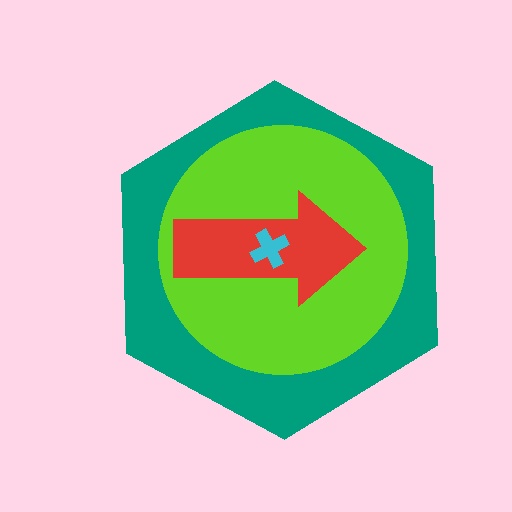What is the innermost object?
The cyan cross.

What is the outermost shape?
The teal hexagon.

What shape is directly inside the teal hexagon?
The lime circle.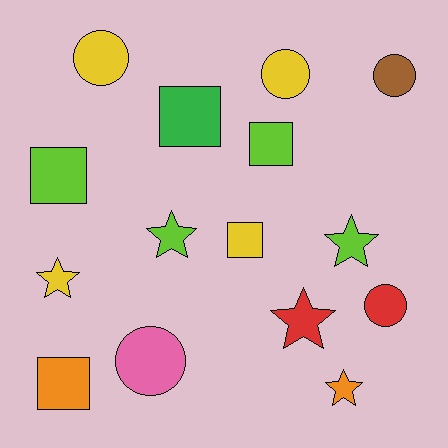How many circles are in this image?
There are 5 circles.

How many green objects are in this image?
There is 1 green object.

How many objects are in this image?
There are 15 objects.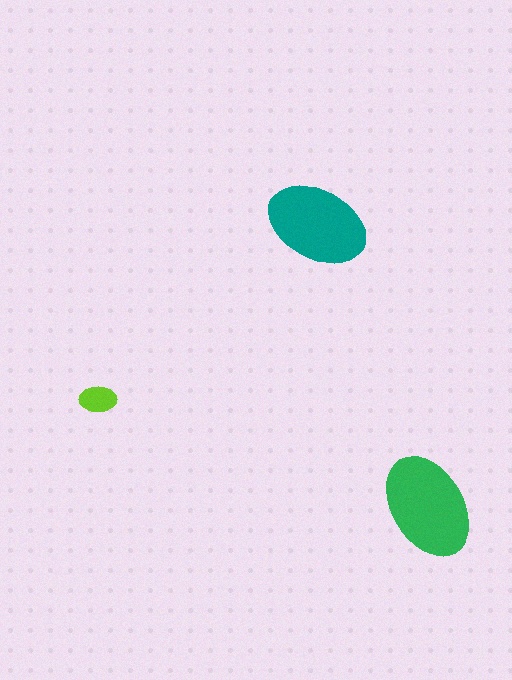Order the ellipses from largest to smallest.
the green one, the teal one, the lime one.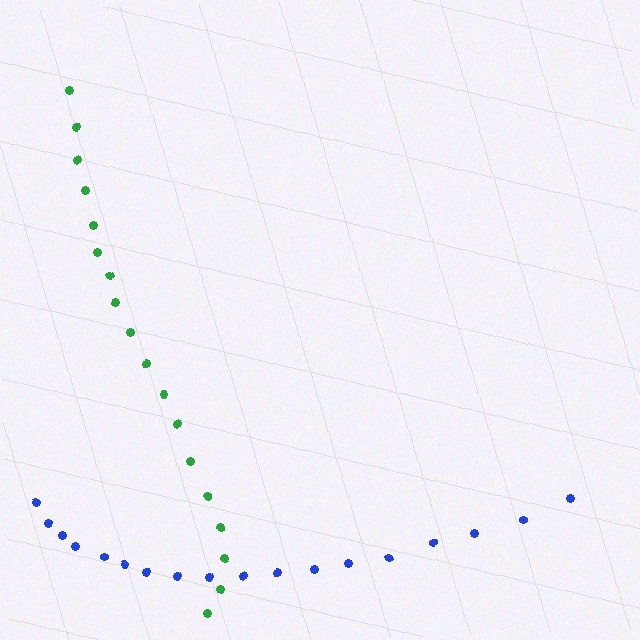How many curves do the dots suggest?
There are 2 distinct paths.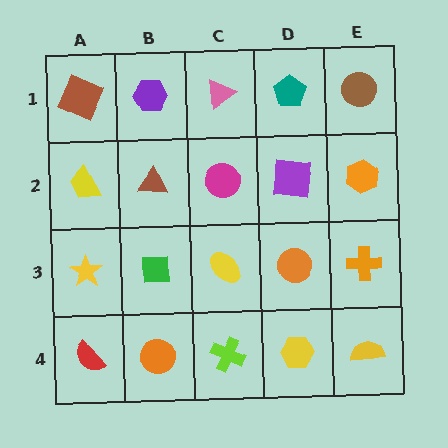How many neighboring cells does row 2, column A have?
3.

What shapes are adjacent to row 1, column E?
An orange hexagon (row 2, column E), a teal pentagon (row 1, column D).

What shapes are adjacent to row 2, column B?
A purple hexagon (row 1, column B), a green square (row 3, column B), a yellow trapezoid (row 2, column A), a magenta circle (row 2, column C).